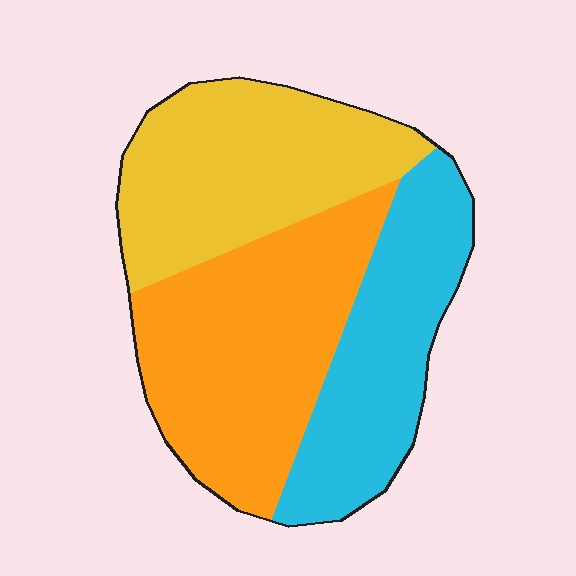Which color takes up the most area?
Orange, at roughly 40%.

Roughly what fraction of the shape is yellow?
Yellow covers 33% of the shape.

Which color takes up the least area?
Cyan, at roughly 30%.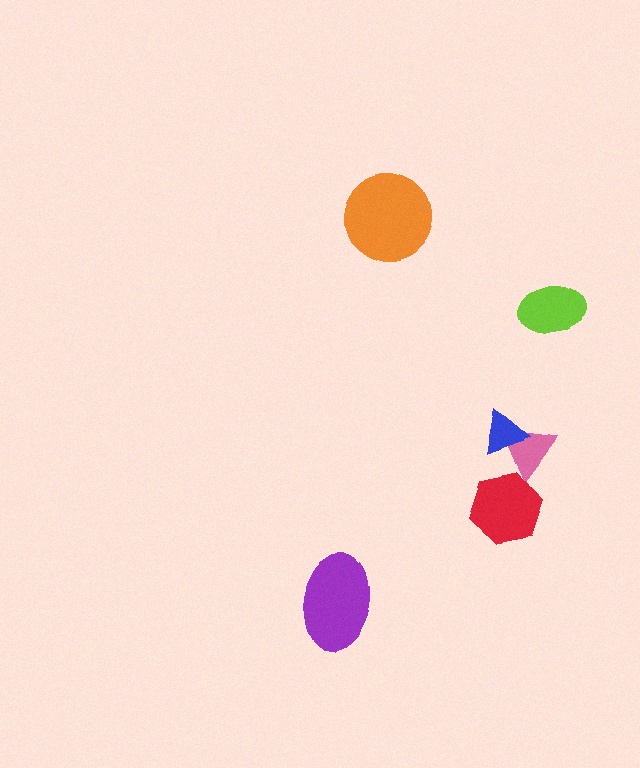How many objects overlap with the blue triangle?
1 object overlaps with the blue triangle.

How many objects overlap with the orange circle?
0 objects overlap with the orange circle.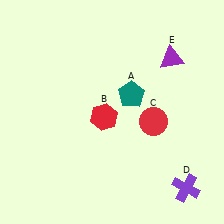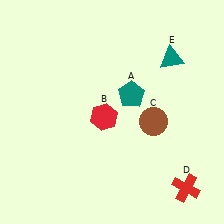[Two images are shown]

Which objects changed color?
C changed from red to brown. D changed from purple to red. E changed from purple to teal.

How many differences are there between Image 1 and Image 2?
There are 3 differences between the two images.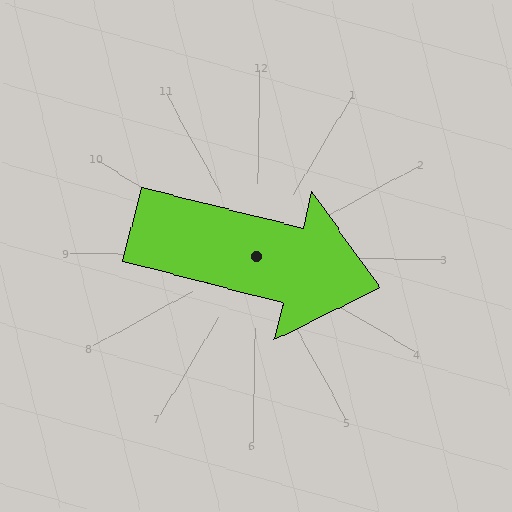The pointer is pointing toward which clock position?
Roughly 3 o'clock.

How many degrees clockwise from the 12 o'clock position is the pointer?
Approximately 103 degrees.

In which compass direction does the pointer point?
East.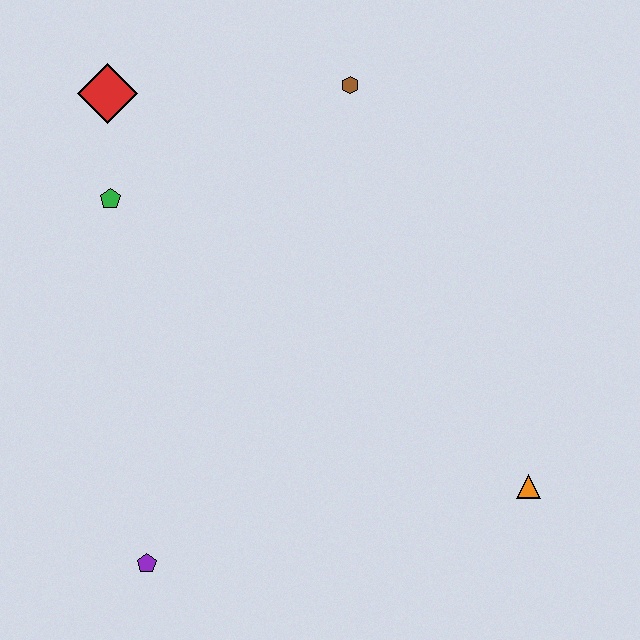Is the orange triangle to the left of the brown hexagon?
No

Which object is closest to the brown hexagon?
The red diamond is closest to the brown hexagon.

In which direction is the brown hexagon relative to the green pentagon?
The brown hexagon is to the right of the green pentagon.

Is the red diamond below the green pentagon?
No